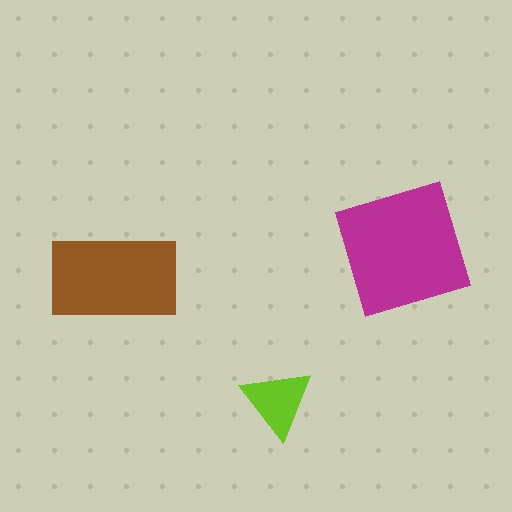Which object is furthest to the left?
The brown rectangle is leftmost.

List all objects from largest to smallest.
The magenta square, the brown rectangle, the lime triangle.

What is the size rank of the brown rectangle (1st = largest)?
2nd.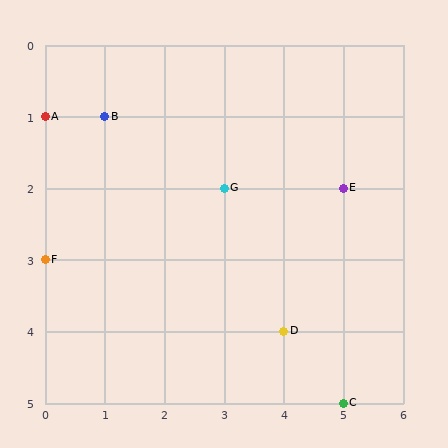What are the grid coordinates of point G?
Point G is at grid coordinates (3, 2).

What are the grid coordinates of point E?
Point E is at grid coordinates (5, 2).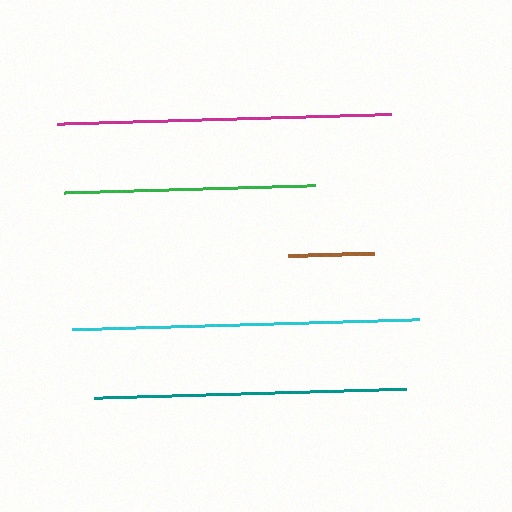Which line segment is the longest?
The cyan line is the longest at approximately 347 pixels.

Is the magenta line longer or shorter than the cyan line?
The cyan line is longer than the magenta line.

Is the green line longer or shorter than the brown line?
The green line is longer than the brown line.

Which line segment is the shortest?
The brown line is the shortest at approximately 85 pixels.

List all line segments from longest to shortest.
From longest to shortest: cyan, magenta, teal, green, brown.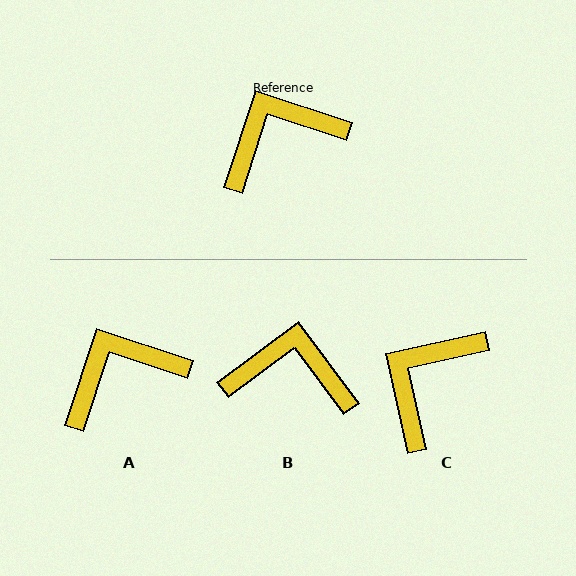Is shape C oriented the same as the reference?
No, it is off by about 31 degrees.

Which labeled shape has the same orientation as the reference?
A.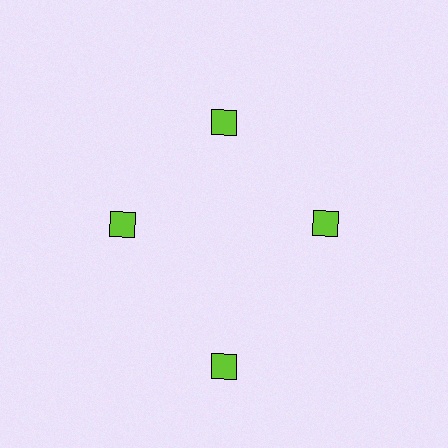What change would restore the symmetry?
The symmetry would be restored by moving it inward, back onto the ring so that all 4 diamonds sit at equal angles and equal distance from the center.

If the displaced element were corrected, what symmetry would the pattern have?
It would have 4-fold rotational symmetry — the pattern would map onto itself every 90 degrees.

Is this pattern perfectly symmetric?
No. The 4 lime diamonds are arranged in a ring, but one element near the 6 o'clock position is pushed outward from the center, breaking the 4-fold rotational symmetry.